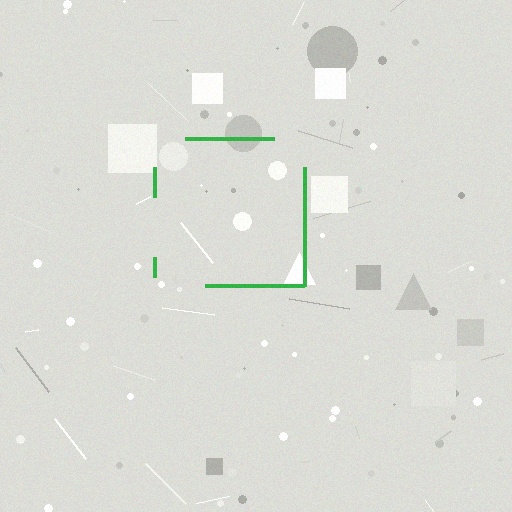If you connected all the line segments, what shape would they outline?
They would outline a square.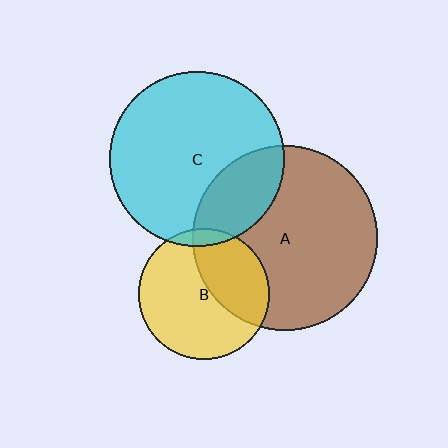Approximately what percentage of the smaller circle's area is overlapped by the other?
Approximately 35%.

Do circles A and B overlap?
Yes.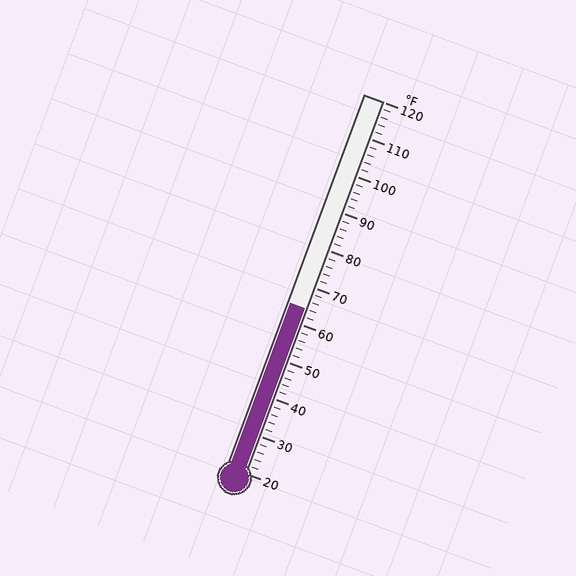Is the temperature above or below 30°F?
The temperature is above 30°F.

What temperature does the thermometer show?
The thermometer shows approximately 64°F.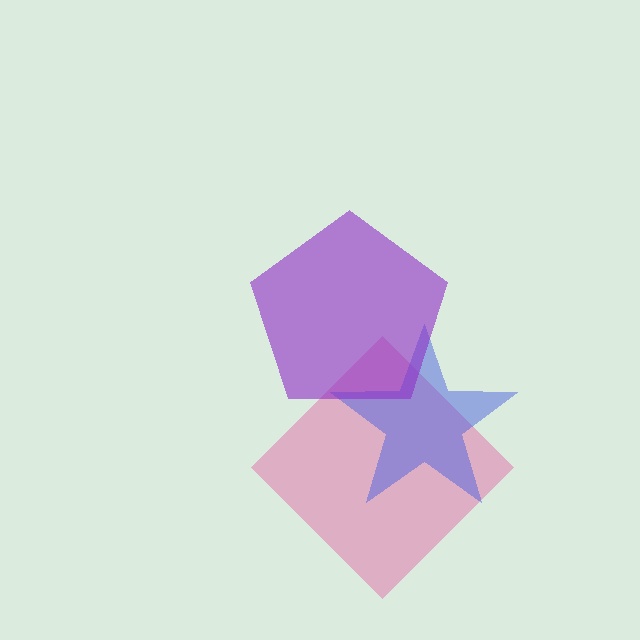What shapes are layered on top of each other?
The layered shapes are: a pink diamond, a blue star, a purple pentagon.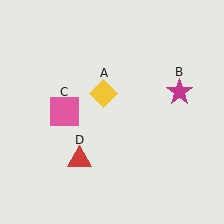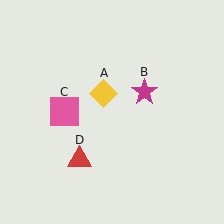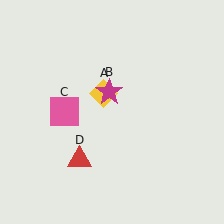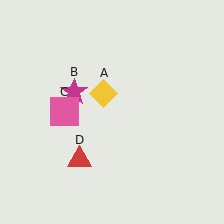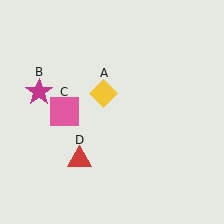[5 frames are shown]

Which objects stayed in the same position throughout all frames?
Yellow diamond (object A) and pink square (object C) and red triangle (object D) remained stationary.